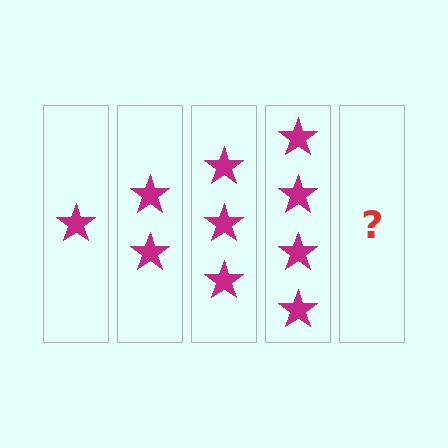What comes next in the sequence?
The next element should be 5 stars.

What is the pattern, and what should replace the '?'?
The pattern is that each step adds one more star. The '?' should be 5 stars.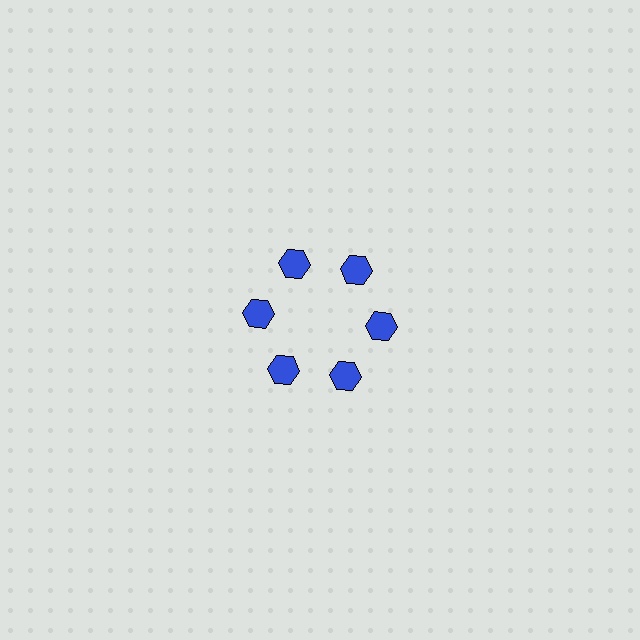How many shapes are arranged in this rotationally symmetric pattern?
There are 6 shapes, arranged in 6 groups of 1.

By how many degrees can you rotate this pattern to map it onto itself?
The pattern maps onto itself every 60 degrees of rotation.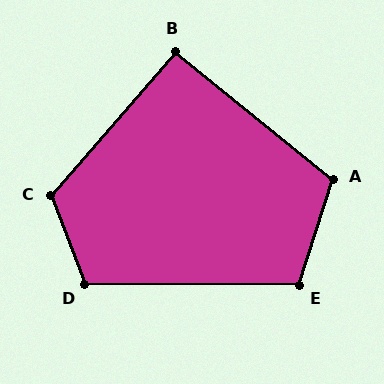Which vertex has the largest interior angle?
C, at approximately 118 degrees.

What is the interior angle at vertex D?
Approximately 111 degrees (obtuse).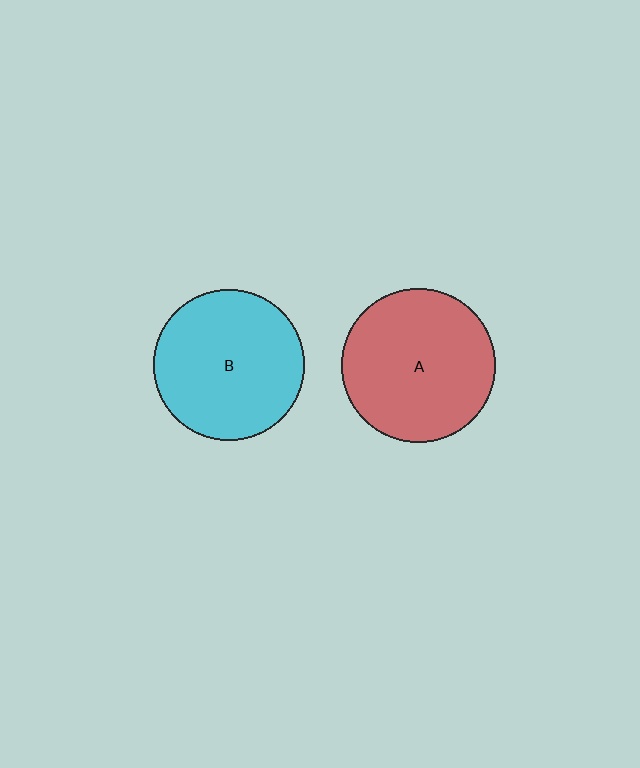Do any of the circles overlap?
No, none of the circles overlap.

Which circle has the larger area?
Circle A (red).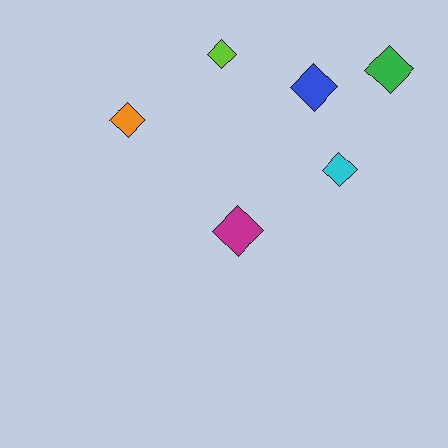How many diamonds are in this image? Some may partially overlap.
There are 6 diamonds.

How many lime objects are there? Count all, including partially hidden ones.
There is 1 lime object.